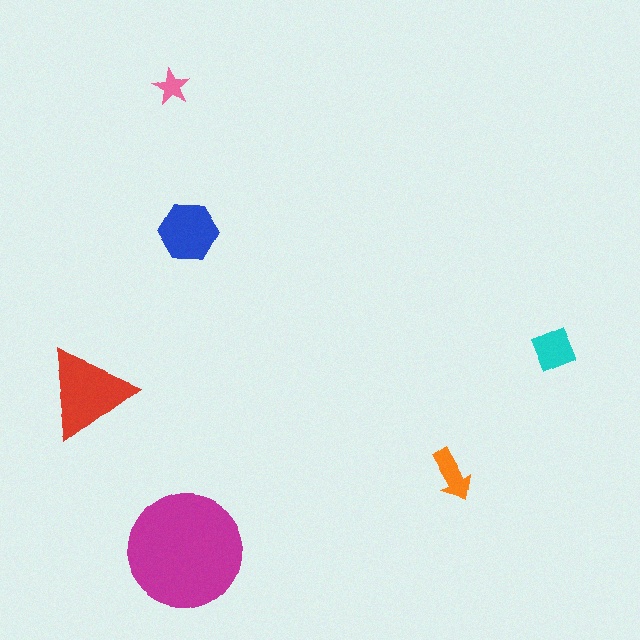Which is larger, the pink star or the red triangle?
The red triangle.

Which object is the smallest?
The pink star.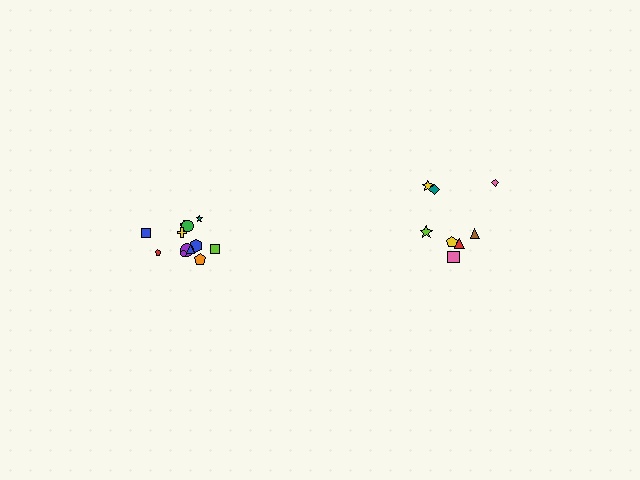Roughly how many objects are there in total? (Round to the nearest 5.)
Roughly 20 objects in total.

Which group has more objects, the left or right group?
The left group.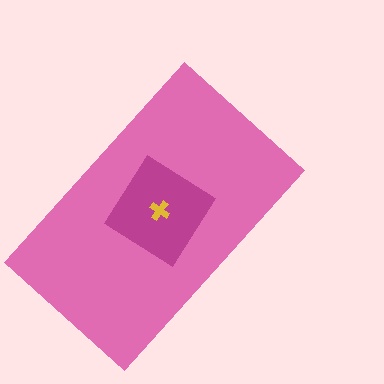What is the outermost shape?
The pink rectangle.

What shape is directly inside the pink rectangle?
The magenta diamond.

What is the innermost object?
The yellow cross.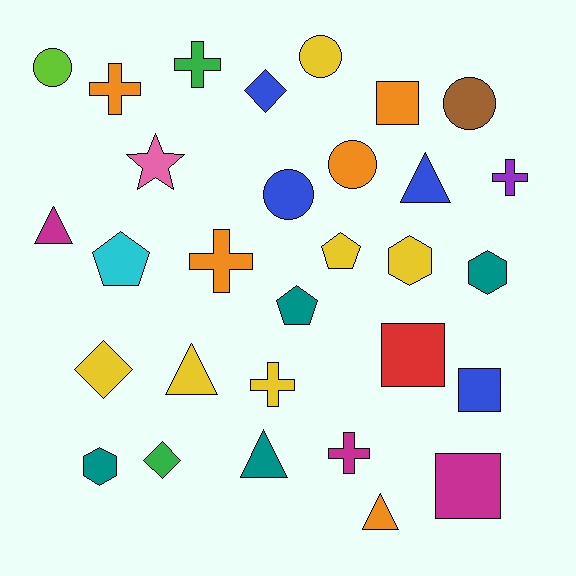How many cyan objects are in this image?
There is 1 cyan object.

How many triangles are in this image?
There are 5 triangles.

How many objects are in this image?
There are 30 objects.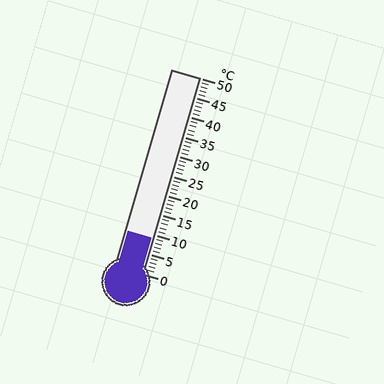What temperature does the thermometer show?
The thermometer shows approximately 9°C.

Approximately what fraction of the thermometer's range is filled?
The thermometer is filled to approximately 20% of its range.